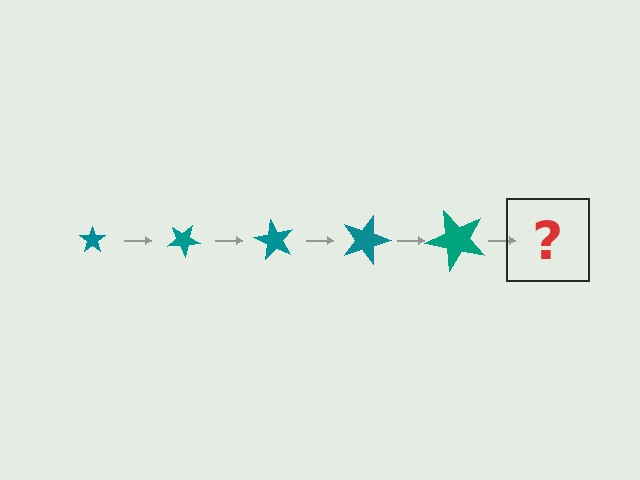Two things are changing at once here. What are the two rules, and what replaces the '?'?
The two rules are that the star grows larger each step and it rotates 30 degrees each step. The '?' should be a star, larger than the previous one and rotated 150 degrees from the start.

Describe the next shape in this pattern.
It should be a star, larger than the previous one and rotated 150 degrees from the start.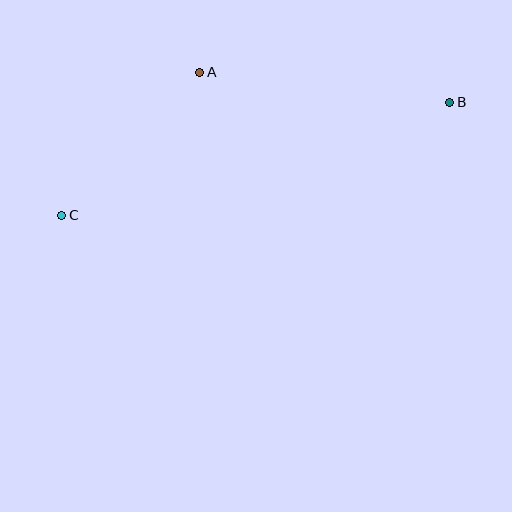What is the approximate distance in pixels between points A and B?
The distance between A and B is approximately 252 pixels.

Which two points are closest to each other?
Points A and C are closest to each other.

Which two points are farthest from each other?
Points B and C are farthest from each other.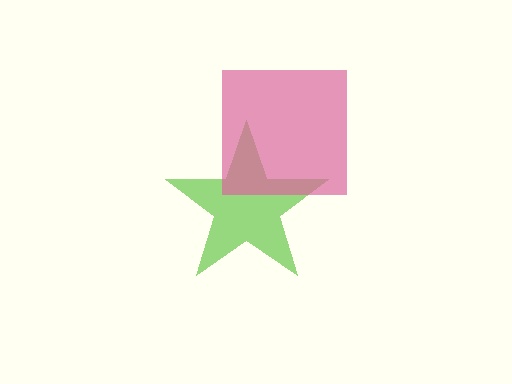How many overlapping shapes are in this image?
There are 2 overlapping shapes in the image.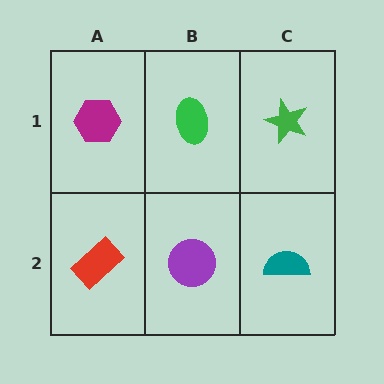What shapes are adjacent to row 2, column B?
A green ellipse (row 1, column B), a red rectangle (row 2, column A), a teal semicircle (row 2, column C).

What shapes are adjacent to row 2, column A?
A magenta hexagon (row 1, column A), a purple circle (row 2, column B).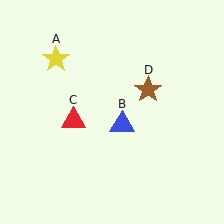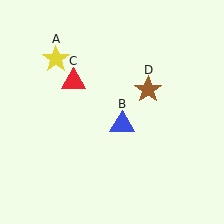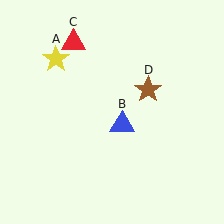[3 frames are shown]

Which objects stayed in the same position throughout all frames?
Yellow star (object A) and blue triangle (object B) and brown star (object D) remained stationary.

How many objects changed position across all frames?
1 object changed position: red triangle (object C).